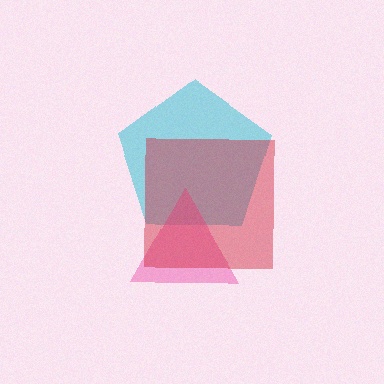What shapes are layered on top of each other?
The layered shapes are: a cyan pentagon, a pink triangle, a red square.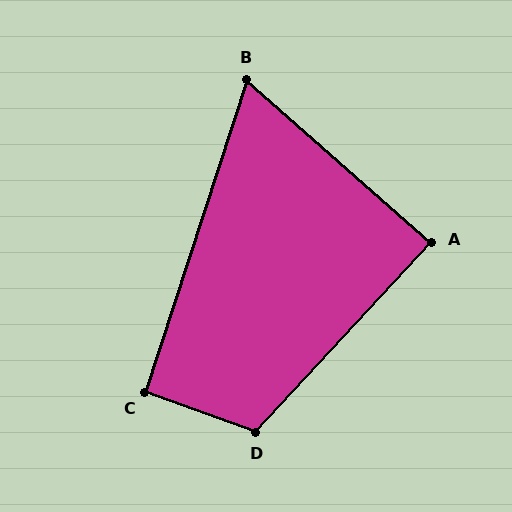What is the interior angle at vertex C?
Approximately 92 degrees (approximately right).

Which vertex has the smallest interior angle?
B, at approximately 67 degrees.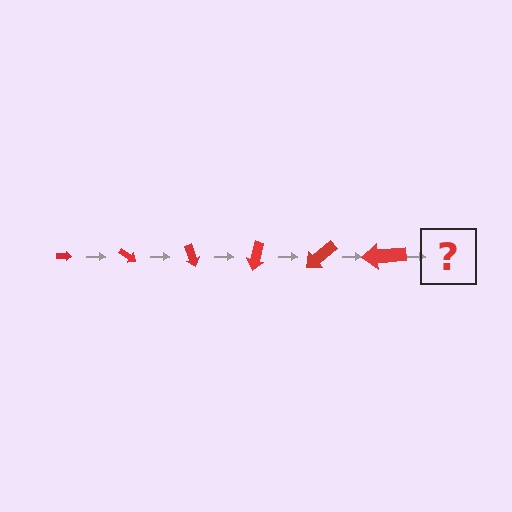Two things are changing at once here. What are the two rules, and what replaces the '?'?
The two rules are that the arrow grows larger each step and it rotates 35 degrees each step. The '?' should be an arrow, larger than the previous one and rotated 210 degrees from the start.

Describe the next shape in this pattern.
It should be an arrow, larger than the previous one and rotated 210 degrees from the start.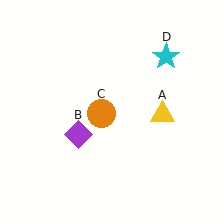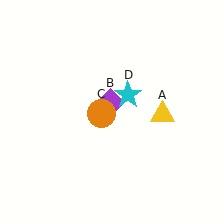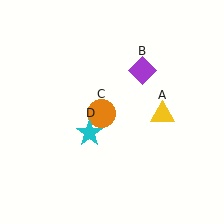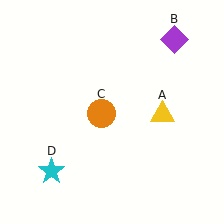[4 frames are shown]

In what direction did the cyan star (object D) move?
The cyan star (object D) moved down and to the left.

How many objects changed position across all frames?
2 objects changed position: purple diamond (object B), cyan star (object D).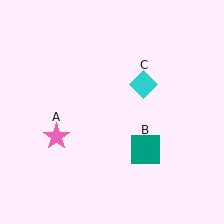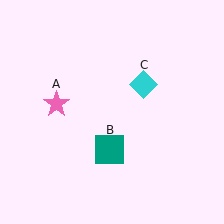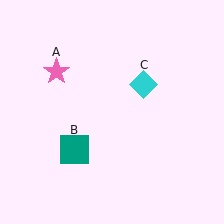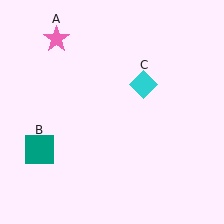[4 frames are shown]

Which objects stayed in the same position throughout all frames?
Cyan diamond (object C) remained stationary.